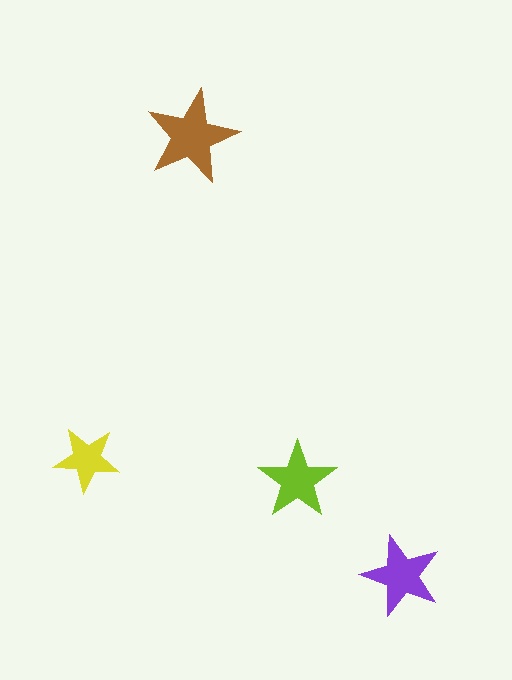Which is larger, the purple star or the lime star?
The purple one.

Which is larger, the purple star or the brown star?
The brown one.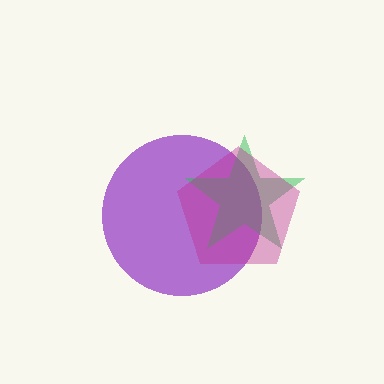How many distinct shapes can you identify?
There are 3 distinct shapes: a purple circle, a green star, a magenta pentagon.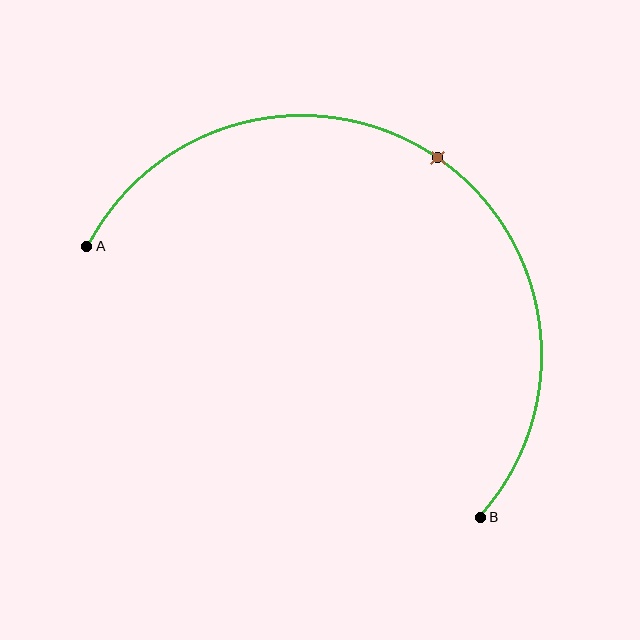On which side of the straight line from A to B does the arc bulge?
The arc bulges above and to the right of the straight line connecting A and B.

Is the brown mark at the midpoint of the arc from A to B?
Yes. The brown mark lies on the arc at equal arc-length from both A and B — it is the arc midpoint.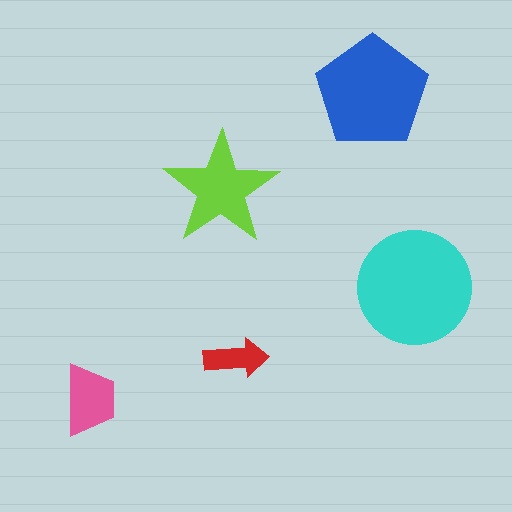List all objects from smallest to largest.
The red arrow, the pink trapezoid, the lime star, the blue pentagon, the cyan circle.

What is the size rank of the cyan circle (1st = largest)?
1st.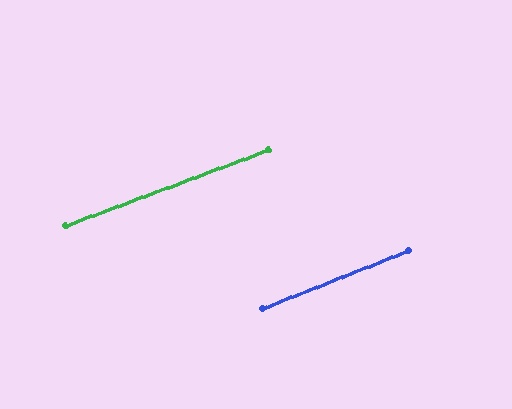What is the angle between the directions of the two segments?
Approximately 1 degree.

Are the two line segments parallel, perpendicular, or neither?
Parallel — their directions differ by only 1.4°.